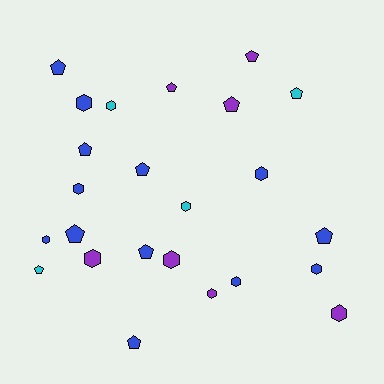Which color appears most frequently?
Blue, with 13 objects.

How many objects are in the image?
There are 24 objects.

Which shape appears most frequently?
Pentagon, with 12 objects.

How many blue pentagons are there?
There are 7 blue pentagons.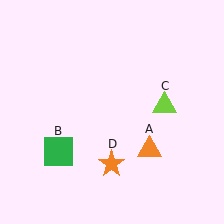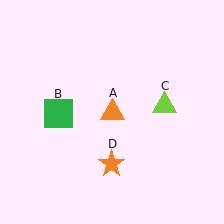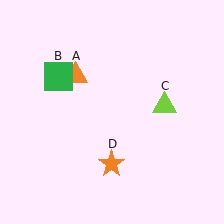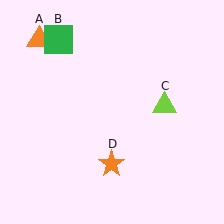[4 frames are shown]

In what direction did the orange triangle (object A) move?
The orange triangle (object A) moved up and to the left.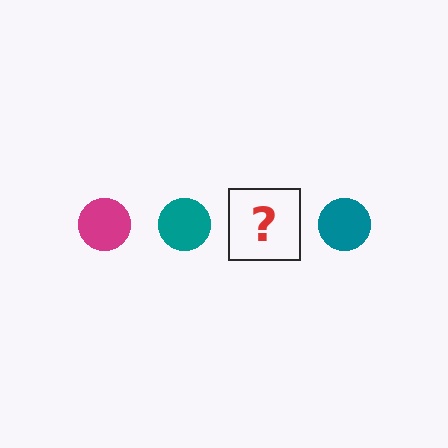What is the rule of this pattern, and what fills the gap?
The rule is that the pattern cycles through magenta, teal circles. The gap should be filled with a magenta circle.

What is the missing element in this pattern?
The missing element is a magenta circle.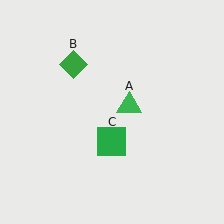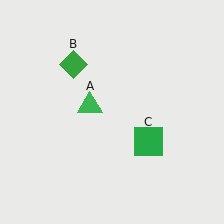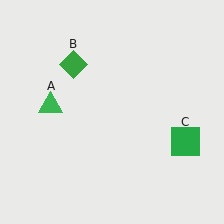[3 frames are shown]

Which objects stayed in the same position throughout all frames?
Green diamond (object B) remained stationary.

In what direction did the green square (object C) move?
The green square (object C) moved right.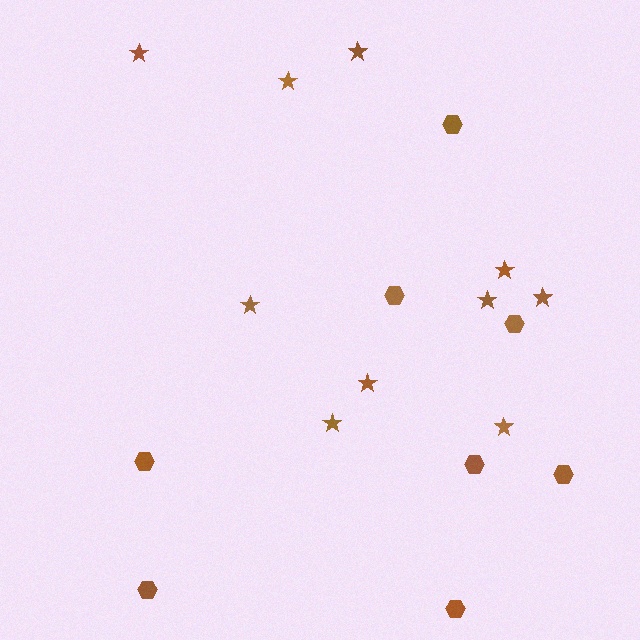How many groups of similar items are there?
There are 2 groups: one group of stars (10) and one group of hexagons (8).